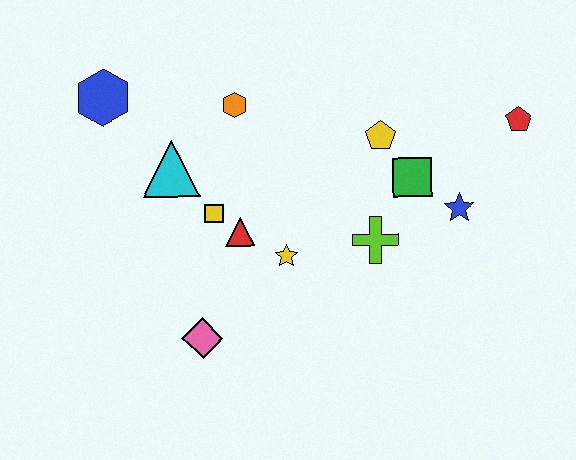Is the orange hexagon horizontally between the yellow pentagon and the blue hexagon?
Yes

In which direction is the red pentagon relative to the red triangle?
The red pentagon is to the right of the red triangle.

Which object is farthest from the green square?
The blue hexagon is farthest from the green square.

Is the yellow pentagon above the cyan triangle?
Yes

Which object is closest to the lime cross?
The green square is closest to the lime cross.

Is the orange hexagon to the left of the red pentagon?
Yes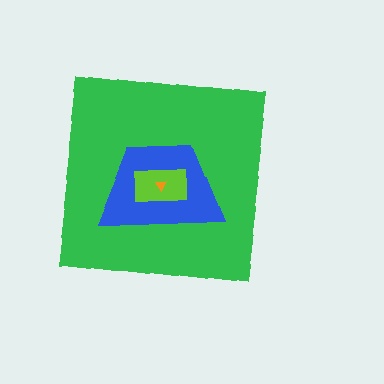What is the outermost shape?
The green square.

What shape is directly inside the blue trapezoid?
The lime rectangle.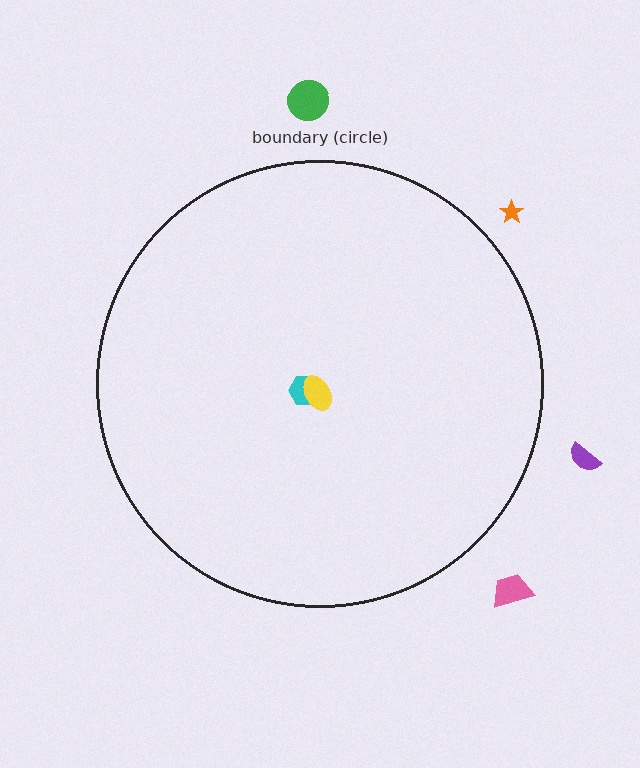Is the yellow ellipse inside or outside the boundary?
Inside.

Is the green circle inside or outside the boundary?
Outside.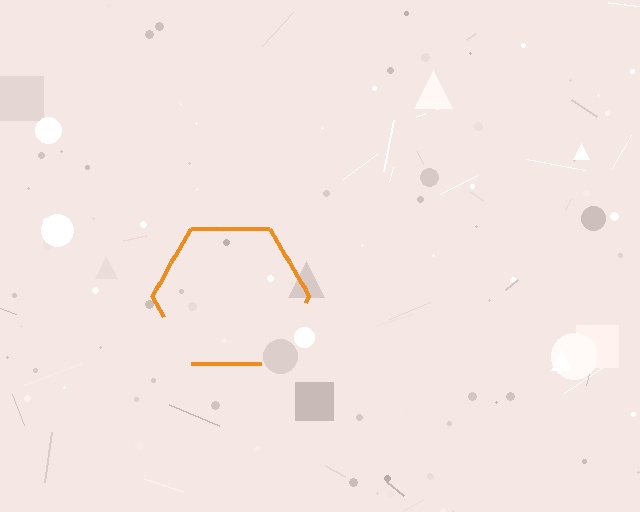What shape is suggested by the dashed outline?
The dashed outline suggests a hexagon.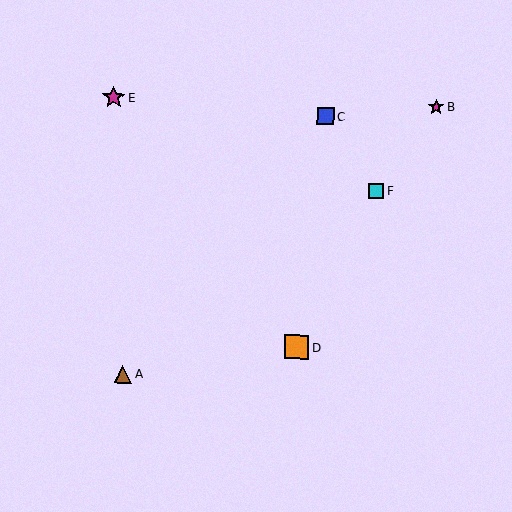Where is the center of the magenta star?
The center of the magenta star is at (114, 98).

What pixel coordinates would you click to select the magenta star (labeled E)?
Click at (114, 98) to select the magenta star E.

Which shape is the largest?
The orange square (labeled D) is the largest.